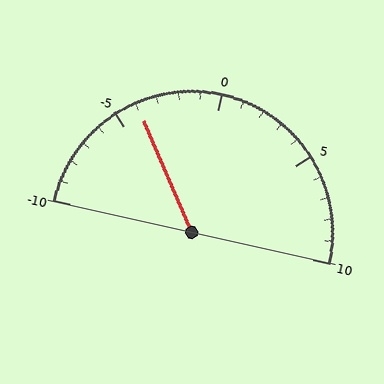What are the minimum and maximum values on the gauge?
The gauge ranges from -10 to 10.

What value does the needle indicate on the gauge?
The needle indicates approximately -4.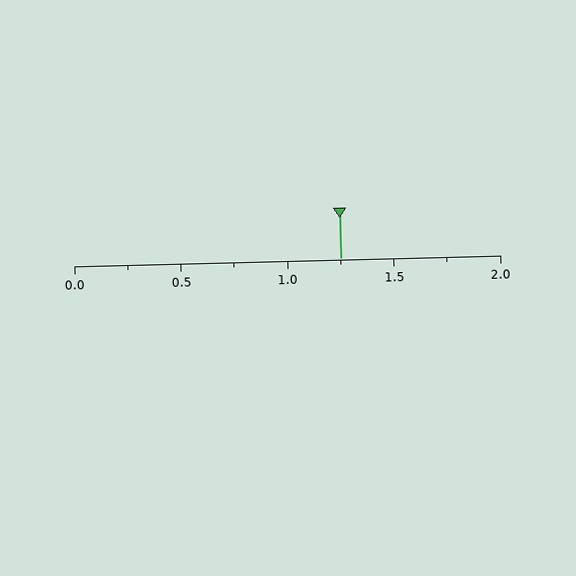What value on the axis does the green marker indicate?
The marker indicates approximately 1.25.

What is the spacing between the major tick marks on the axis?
The major ticks are spaced 0.5 apart.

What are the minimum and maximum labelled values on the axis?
The axis runs from 0.0 to 2.0.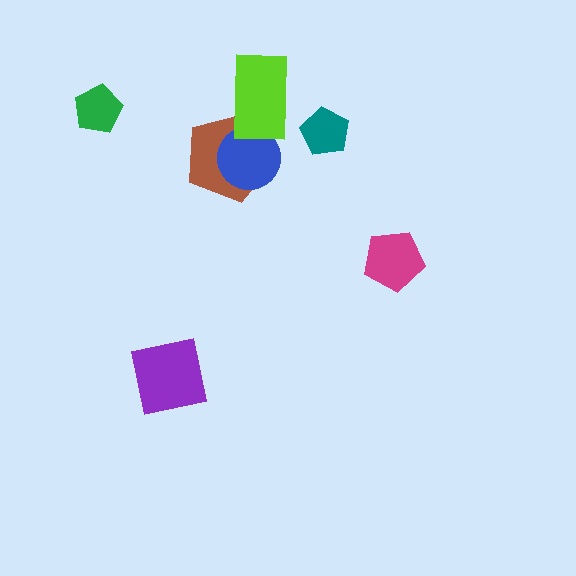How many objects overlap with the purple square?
0 objects overlap with the purple square.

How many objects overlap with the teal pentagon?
0 objects overlap with the teal pentagon.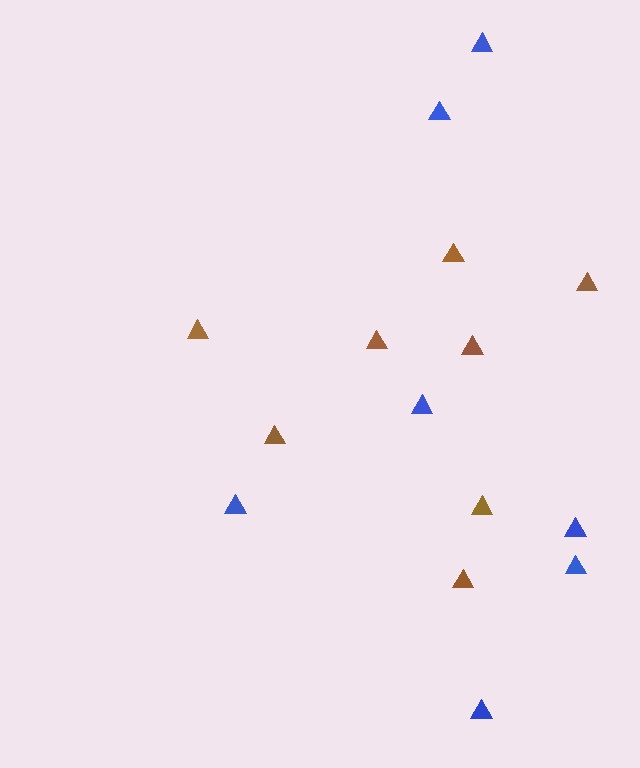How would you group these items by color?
There are 2 groups: one group of brown triangles (8) and one group of blue triangles (7).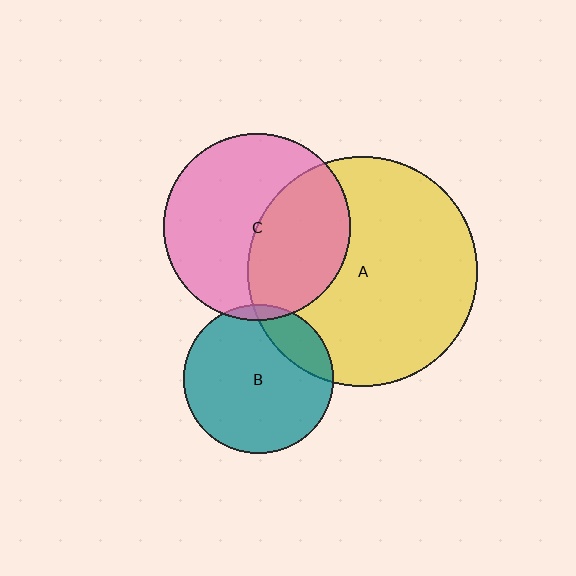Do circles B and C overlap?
Yes.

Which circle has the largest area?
Circle A (yellow).